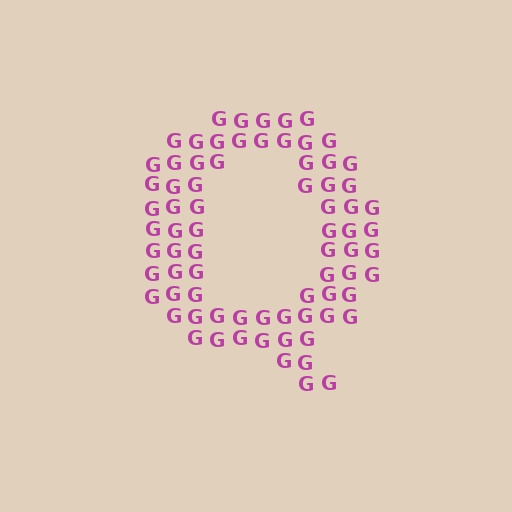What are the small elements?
The small elements are letter G's.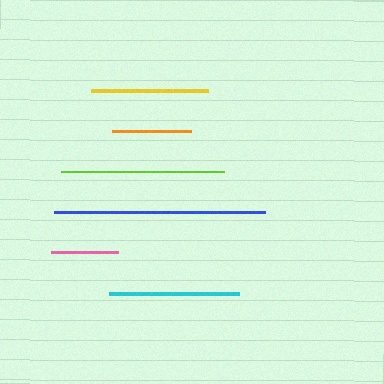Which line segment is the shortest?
The pink line is the shortest at approximately 66 pixels.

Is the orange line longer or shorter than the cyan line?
The cyan line is longer than the orange line.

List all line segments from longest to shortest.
From longest to shortest: blue, lime, cyan, yellow, orange, pink.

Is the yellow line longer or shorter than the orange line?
The yellow line is longer than the orange line.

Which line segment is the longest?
The blue line is the longest at approximately 211 pixels.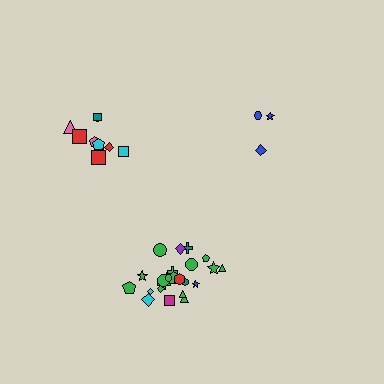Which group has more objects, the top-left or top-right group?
The top-left group.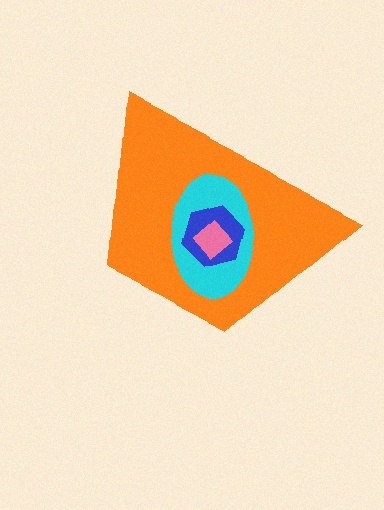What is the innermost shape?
The pink diamond.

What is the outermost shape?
The orange trapezoid.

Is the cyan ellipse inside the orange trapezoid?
Yes.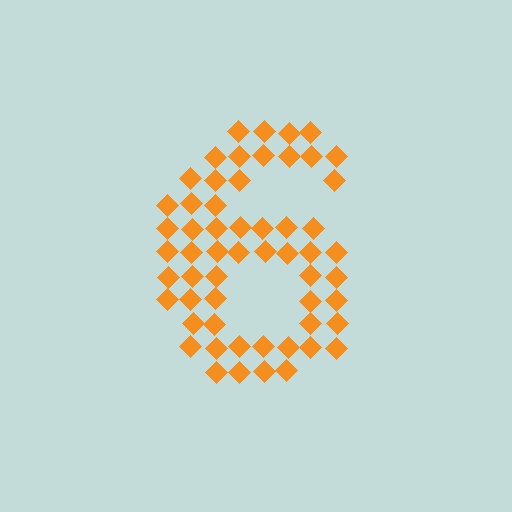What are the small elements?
The small elements are diamonds.